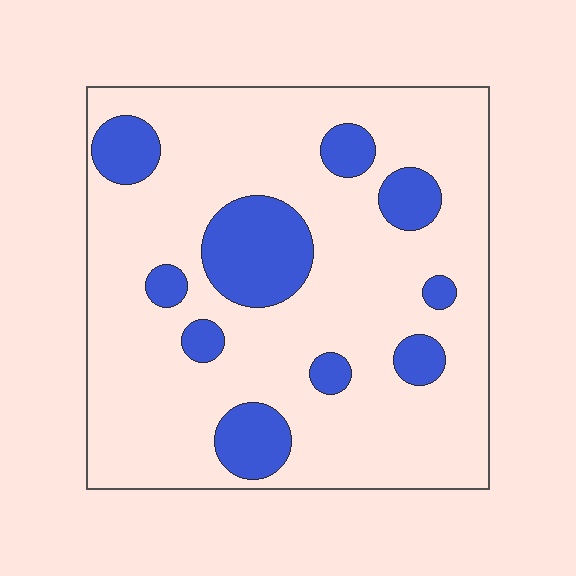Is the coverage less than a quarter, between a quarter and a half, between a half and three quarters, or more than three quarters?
Less than a quarter.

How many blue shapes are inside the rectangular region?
10.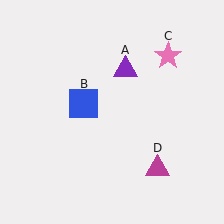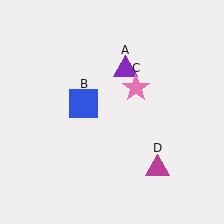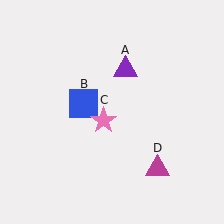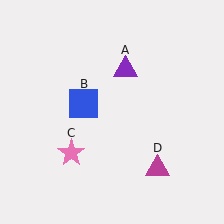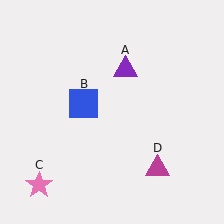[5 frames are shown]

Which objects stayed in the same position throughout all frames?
Purple triangle (object A) and blue square (object B) and magenta triangle (object D) remained stationary.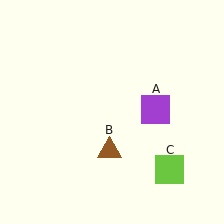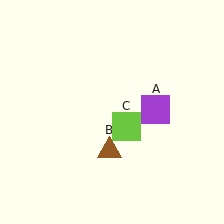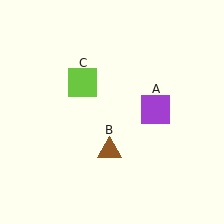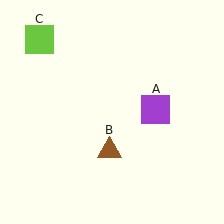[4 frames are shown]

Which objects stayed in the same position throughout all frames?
Purple square (object A) and brown triangle (object B) remained stationary.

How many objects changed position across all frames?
1 object changed position: lime square (object C).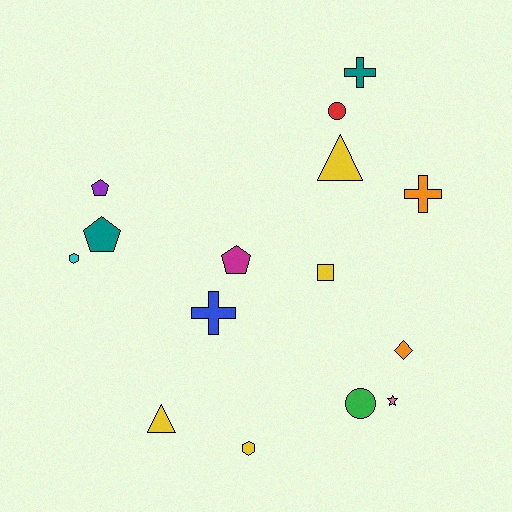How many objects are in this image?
There are 15 objects.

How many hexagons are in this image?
There are 2 hexagons.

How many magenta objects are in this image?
There is 1 magenta object.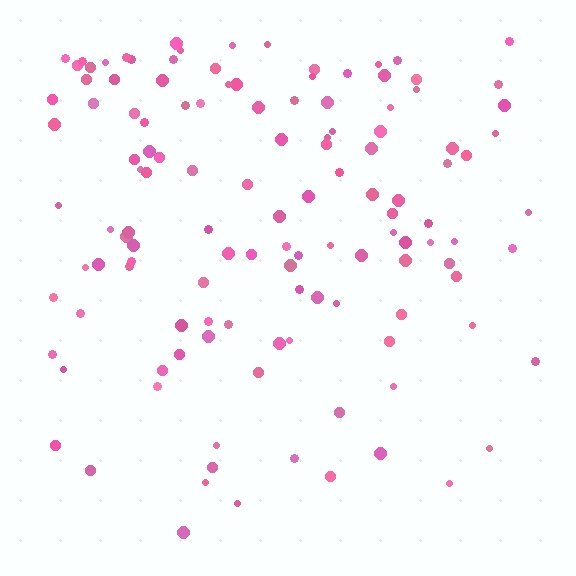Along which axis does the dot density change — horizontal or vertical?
Vertical.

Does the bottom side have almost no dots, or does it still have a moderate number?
Still a moderate number, just noticeably fewer than the top.